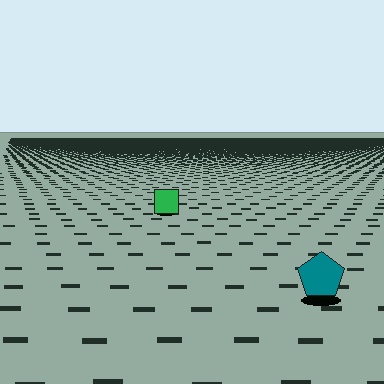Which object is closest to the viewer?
The teal pentagon is closest. The texture marks near it are larger and more spread out.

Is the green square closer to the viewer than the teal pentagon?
No. The teal pentagon is closer — you can tell from the texture gradient: the ground texture is coarser near it.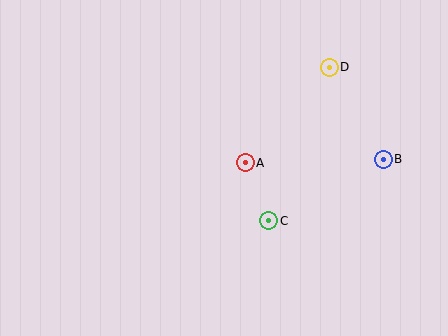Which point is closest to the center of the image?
Point A at (245, 163) is closest to the center.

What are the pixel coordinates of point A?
Point A is at (245, 163).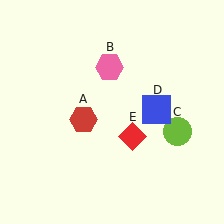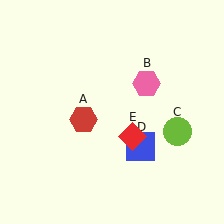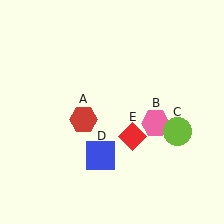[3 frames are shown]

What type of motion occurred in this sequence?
The pink hexagon (object B), blue square (object D) rotated clockwise around the center of the scene.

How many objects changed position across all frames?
2 objects changed position: pink hexagon (object B), blue square (object D).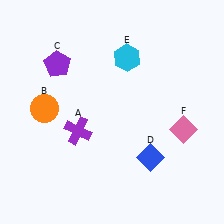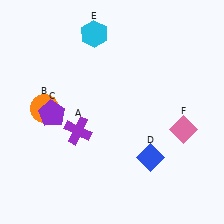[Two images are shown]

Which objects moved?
The objects that moved are: the purple pentagon (C), the cyan hexagon (E).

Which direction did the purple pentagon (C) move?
The purple pentagon (C) moved down.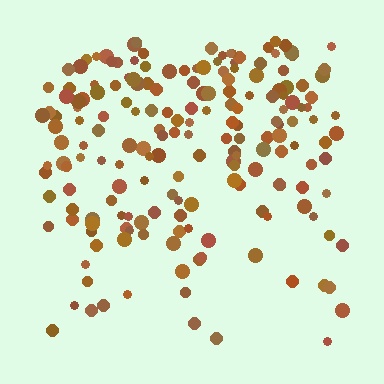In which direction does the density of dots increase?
From bottom to top, with the top side densest.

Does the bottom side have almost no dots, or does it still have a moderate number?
Still a moderate number, just noticeably fewer than the top.